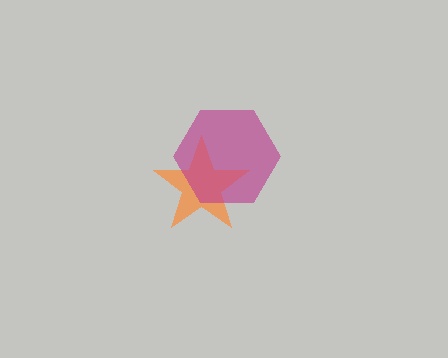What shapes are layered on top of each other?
The layered shapes are: an orange star, a magenta hexagon.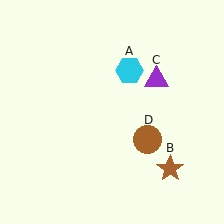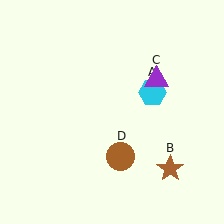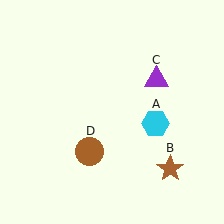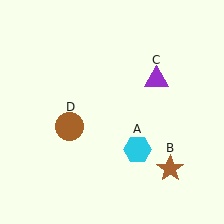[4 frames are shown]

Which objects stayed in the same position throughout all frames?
Brown star (object B) and purple triangle (object C) remained stationary.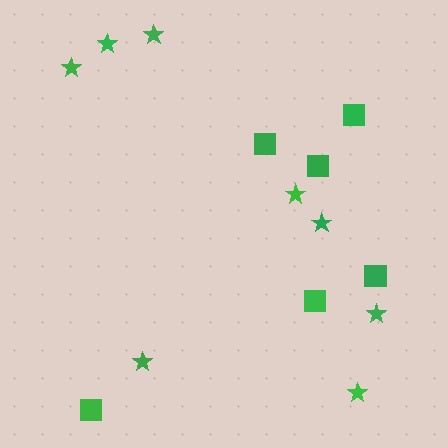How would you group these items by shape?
There are 2 groups: one group of stars (8) and one group of squares (6).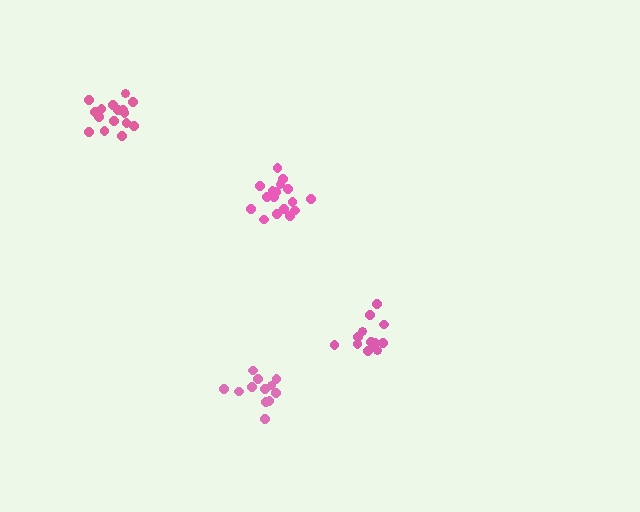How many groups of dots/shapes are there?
There are 4 groups.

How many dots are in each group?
Group 1: 17 dots, Group 2: 13 dots, Group 3: 16 dots, Group 4: 12 dots (58 total).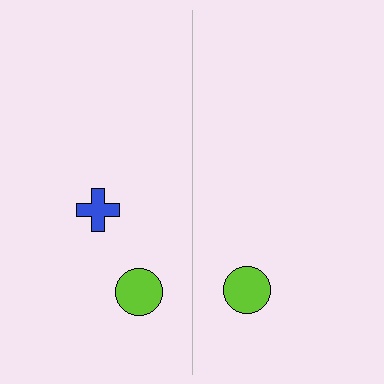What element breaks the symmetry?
A blue cross is missing from the right side.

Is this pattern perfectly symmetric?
No, the pattern is not perfectly symmetric. A blue cross is missing from the right side.